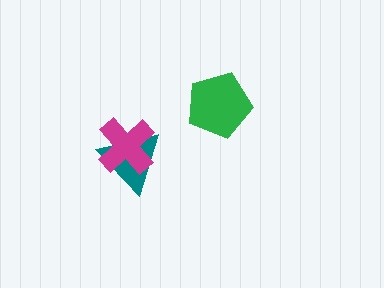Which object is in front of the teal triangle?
The magenta cross is in front of the teal triangle.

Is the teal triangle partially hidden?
Yes, it is partially covered by another shape.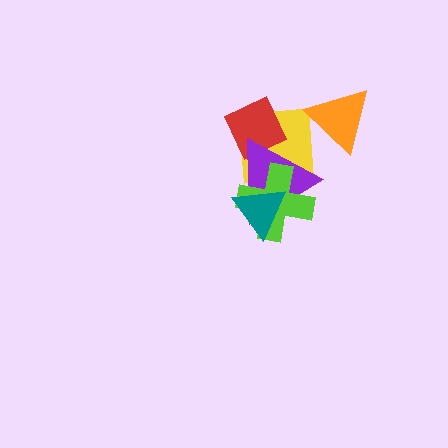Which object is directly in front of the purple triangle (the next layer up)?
The lime cross is directly in front of the purple triangle.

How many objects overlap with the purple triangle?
4 objects overlap with the purple triangle.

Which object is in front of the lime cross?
The teal triangle is in front of the lime cross.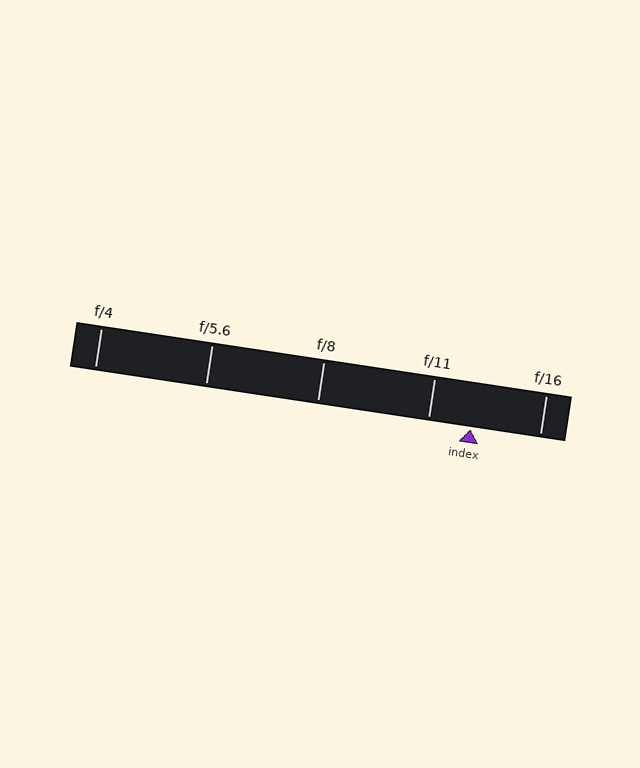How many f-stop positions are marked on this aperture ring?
There are 5 f-stop positions marked.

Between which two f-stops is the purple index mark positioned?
The index mark is between f/11 and f/16.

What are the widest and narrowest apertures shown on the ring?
The widest aperture shown is f/4 and the narrowest is f/16.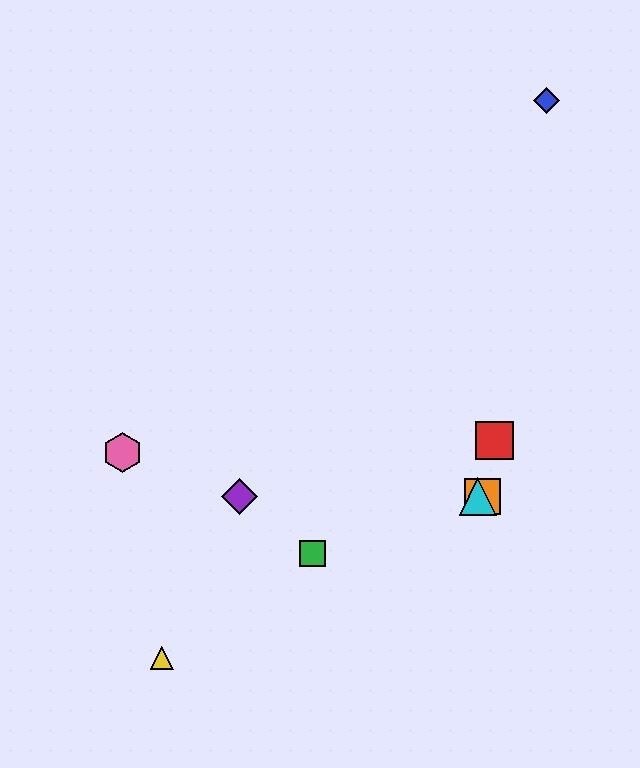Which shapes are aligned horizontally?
The purple diamond, the orange square, the cyan triangle are aligned horizontally.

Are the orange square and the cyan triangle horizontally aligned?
Yes, both are at y≈497.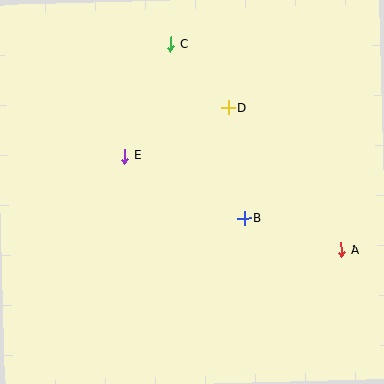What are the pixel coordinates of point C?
Point C is at (171, 44).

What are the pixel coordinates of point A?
Point A is at (341, 250).